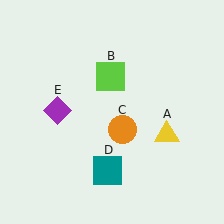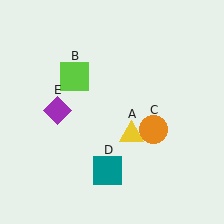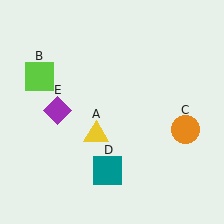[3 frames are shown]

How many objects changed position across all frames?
3 objects changed position: yellow triangle (object A), lime square (object B), orange circle (object C).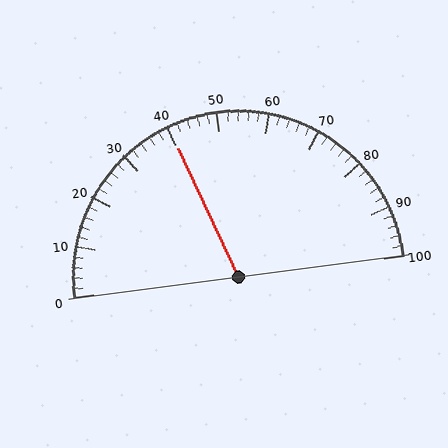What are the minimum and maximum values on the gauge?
The gauge ranges from 0 to 100.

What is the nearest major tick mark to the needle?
The nearest major tick mark is 40.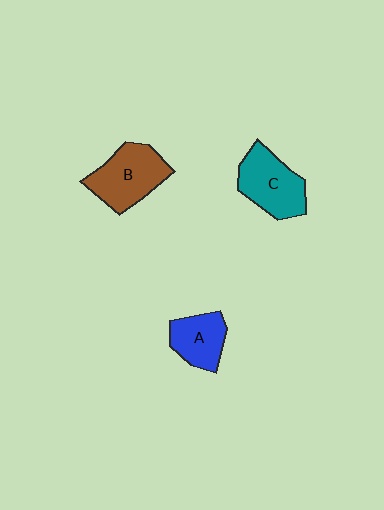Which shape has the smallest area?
Shape A (blue).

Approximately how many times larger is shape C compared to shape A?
Approximately 1.4 times.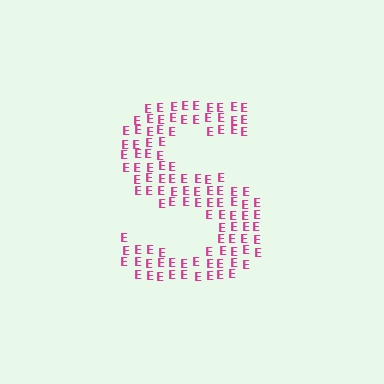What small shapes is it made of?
It is made of small letter E's.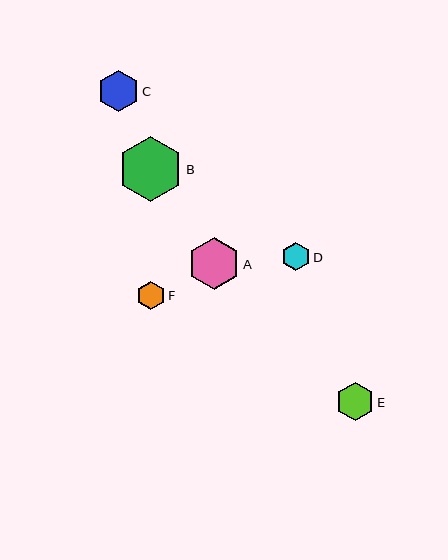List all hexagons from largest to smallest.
From largest to smallest: B, A, C, E, D, F.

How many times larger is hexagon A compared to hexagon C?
Hexagon A is approximately 1.3 times the size of hexagon C.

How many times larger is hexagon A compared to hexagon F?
Hexagon A is approximately 1.8 times the size of hexagon F.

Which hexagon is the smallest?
Hexagon F is the smallest with a size of approximately 29 pixels.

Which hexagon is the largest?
Hexagon B is the largest with a size of approximately 64 pixels.